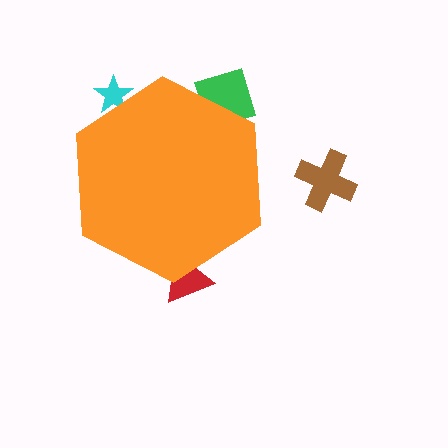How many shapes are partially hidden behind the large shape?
3 shapes are partially hidden.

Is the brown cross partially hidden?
No, the brown cross is fully visible.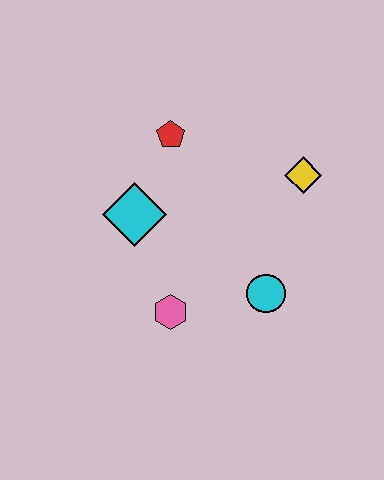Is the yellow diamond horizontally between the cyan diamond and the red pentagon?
No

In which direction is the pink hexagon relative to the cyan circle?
The pink hexagon is to the left of the cyan circle.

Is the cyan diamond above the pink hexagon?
Yes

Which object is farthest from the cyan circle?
The red pentagon is farthest from the cyan circle.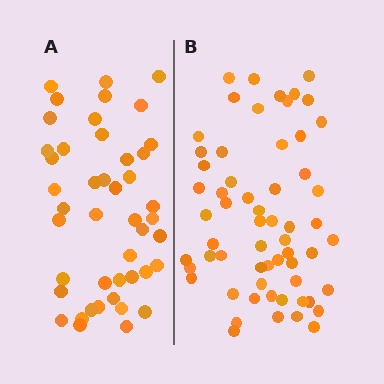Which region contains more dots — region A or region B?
Region B (the right region) has more dots.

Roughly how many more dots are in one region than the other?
Region B has approximately 15 more dots than region A.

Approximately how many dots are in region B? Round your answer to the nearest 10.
About 60 dots.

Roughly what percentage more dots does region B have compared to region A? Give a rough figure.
About 35% more.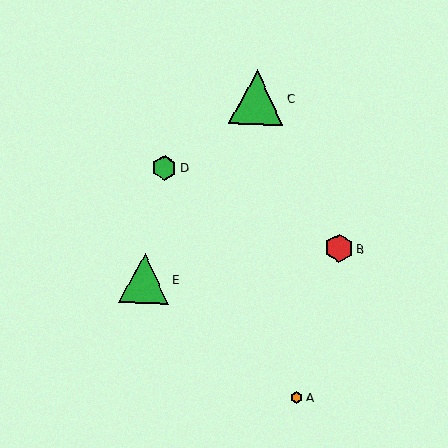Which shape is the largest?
The green triangle (labeled C) is the largest.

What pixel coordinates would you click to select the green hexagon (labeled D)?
Click at (164, 168) to select the green hexagon D.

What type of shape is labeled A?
Shape A is an orange hexagon.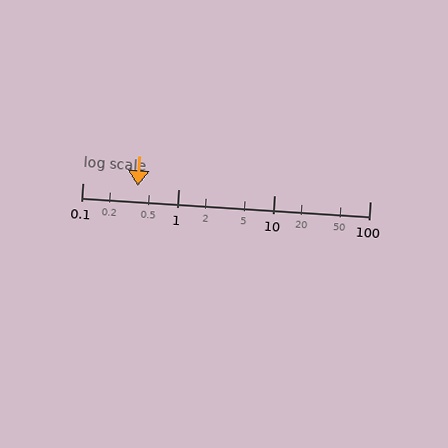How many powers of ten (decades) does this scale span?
The scale spans 3 decades, from 0.1 to 100.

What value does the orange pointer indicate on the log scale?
The pointer indicates approximately 0.38.